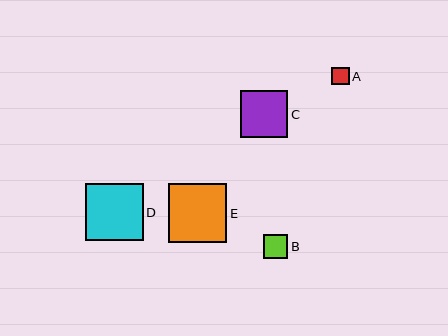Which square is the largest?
Square E is the largest with a size of approximately 58 pixels.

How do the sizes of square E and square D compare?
Square E and square D are approximately the same size.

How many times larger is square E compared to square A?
Square E is approximately 3.4 times the size of square A.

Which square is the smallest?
Square A is the smallest with a size of approximately 17 pixels.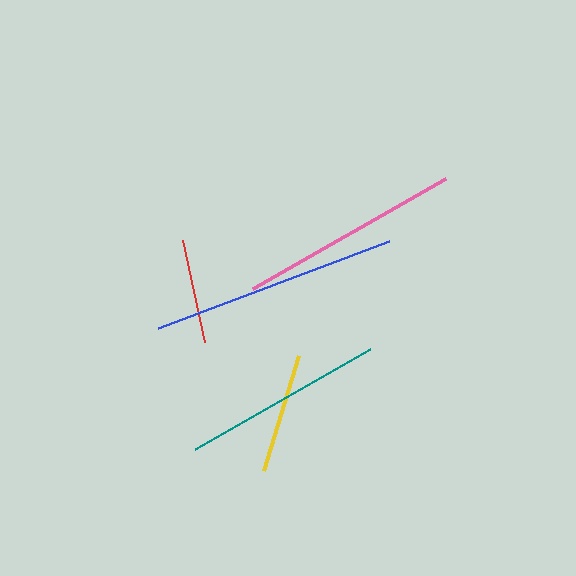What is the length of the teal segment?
The teal segment is approximately 201 pixels long.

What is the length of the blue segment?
The blue segment is approximately 246 pixels long.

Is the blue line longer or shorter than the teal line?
The blue line is longer than the teal line.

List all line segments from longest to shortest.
From longest to shortest: blue, pink, teal, yellow, red.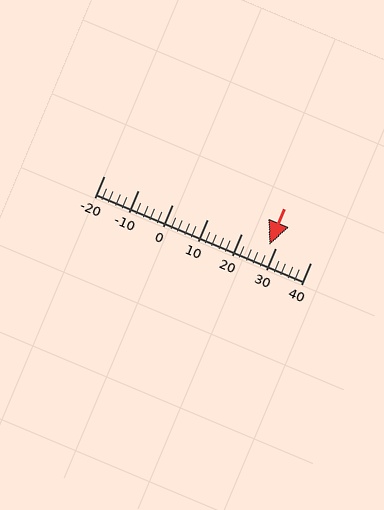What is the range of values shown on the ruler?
The ruler shows values from -20 to 40.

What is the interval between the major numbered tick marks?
The major tick marks are spaced 10 units apart.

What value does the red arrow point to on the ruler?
The red arrow points to approximately 28.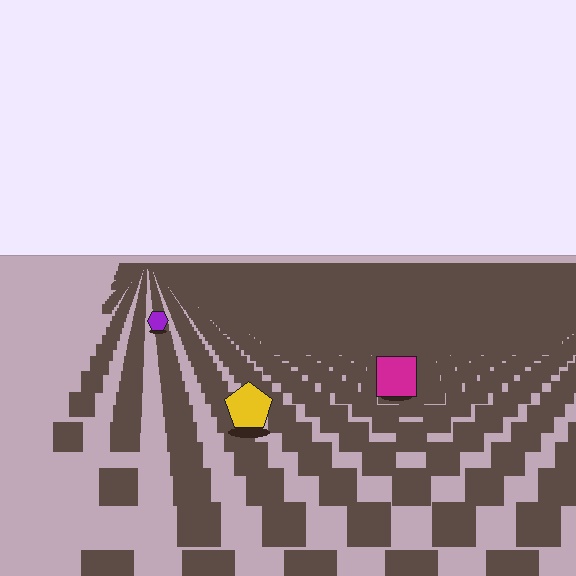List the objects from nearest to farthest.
From nearest to farthest: the yellow pentagon, the magenta square, the purple hexagon.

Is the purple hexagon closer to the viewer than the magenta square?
No. The magenta square is closer — you can tell from the texture gradient: the ground texture is coarser near it.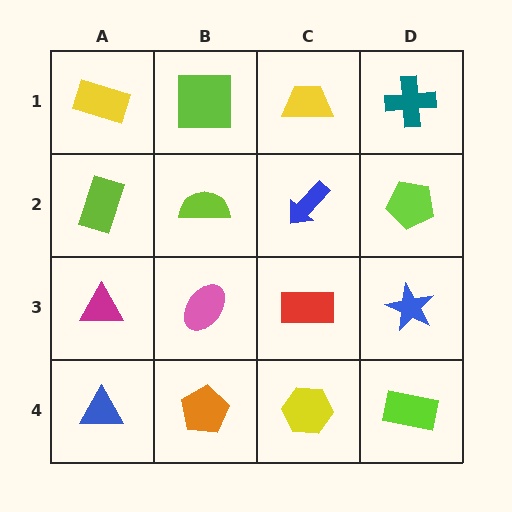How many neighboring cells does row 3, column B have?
4.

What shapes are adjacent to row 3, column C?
A blue arrow (row 2, column C), a yellow hexagon (row 4, column C), a pink ellipse (row 3, column B), a blue star (row 3, column D).